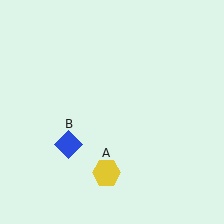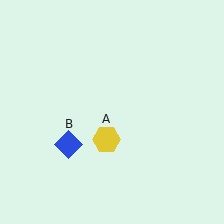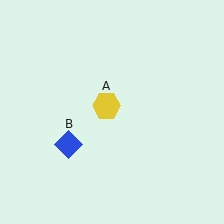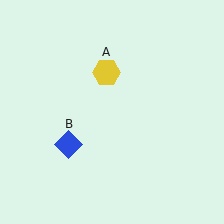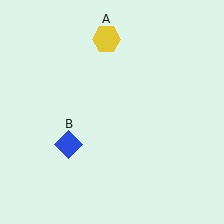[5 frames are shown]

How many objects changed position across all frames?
1 object changed position: yellow hexagon (object A).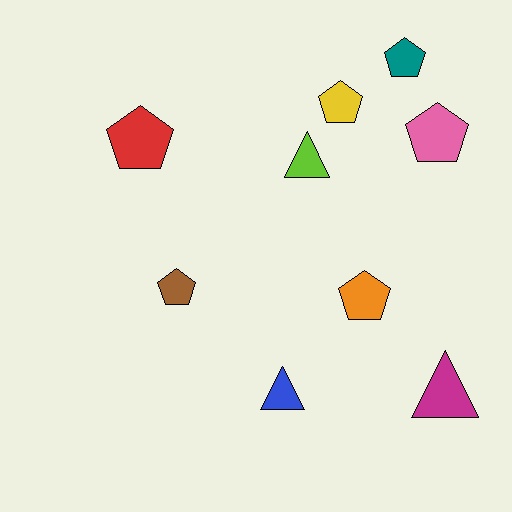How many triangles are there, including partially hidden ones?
There are 3 triangles.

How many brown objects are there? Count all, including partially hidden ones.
There is 1 brown object.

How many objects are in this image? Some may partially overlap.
There are 9 objects.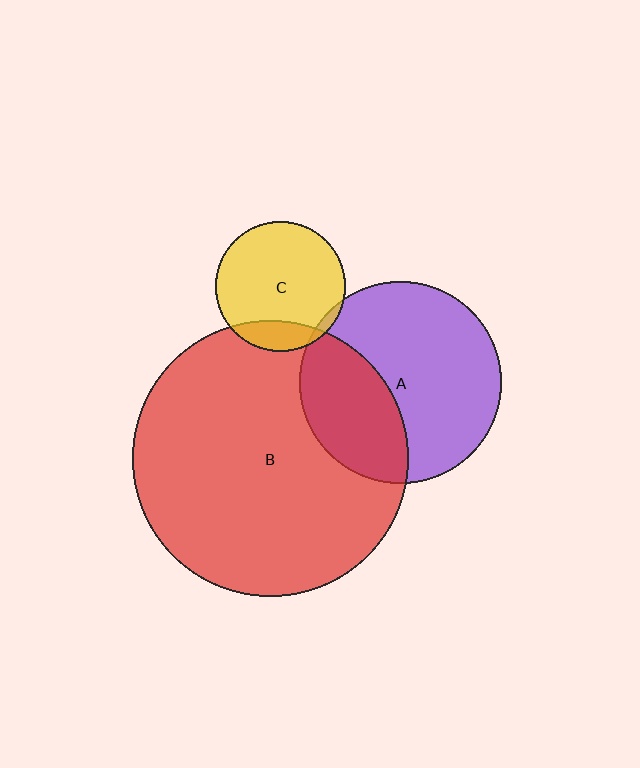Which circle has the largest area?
Circle B (red).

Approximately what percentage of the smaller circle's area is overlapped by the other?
Approximately 5%.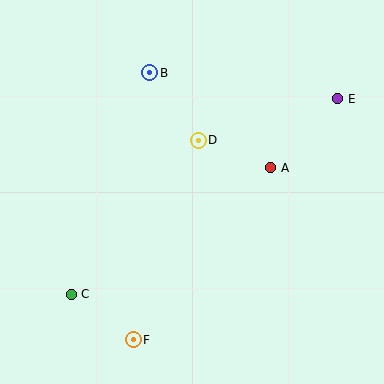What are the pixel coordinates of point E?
Point E is at (338, 99).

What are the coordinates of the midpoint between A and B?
The midpoint between A and B is at (210, 120).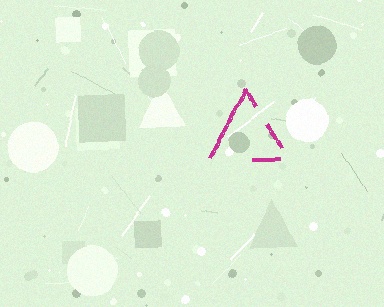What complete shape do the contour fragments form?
The contour fragments form a triangle.